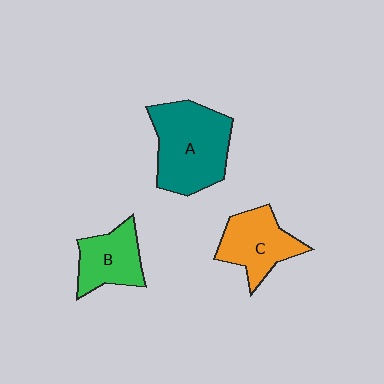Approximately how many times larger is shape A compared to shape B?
Approximately 1.7 times.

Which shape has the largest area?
Shape A (teal).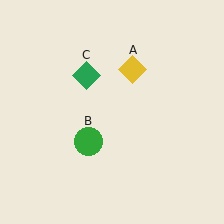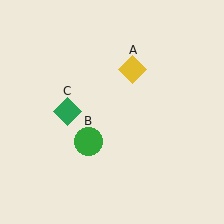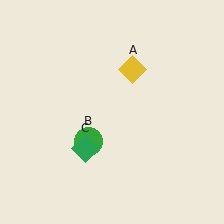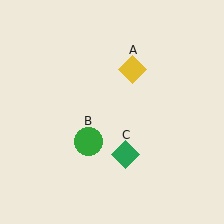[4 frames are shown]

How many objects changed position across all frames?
1 object changed position: green diamond (object C).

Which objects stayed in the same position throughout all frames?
Yellow diamond (object A) and green circle (object B) remained stationary.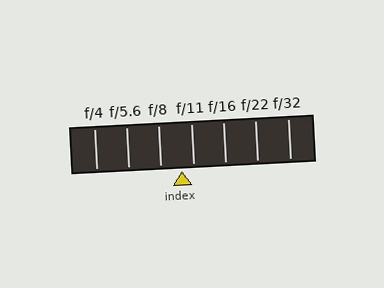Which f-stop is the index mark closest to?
The index mark is closest to f/11.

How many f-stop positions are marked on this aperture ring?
There are 7 f-stop positions marked.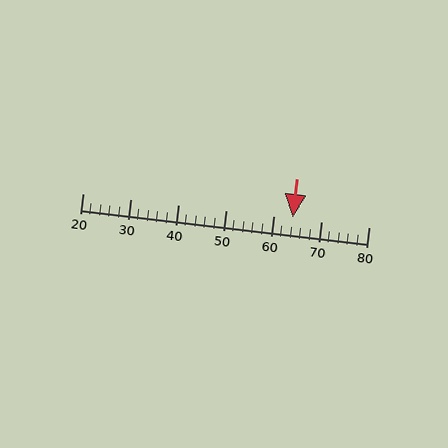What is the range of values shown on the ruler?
The ruler shows values from 20 to 80.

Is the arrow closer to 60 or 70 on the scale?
The arrow is closer to 60.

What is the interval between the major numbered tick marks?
The major tick marks are spaced 10 units apart.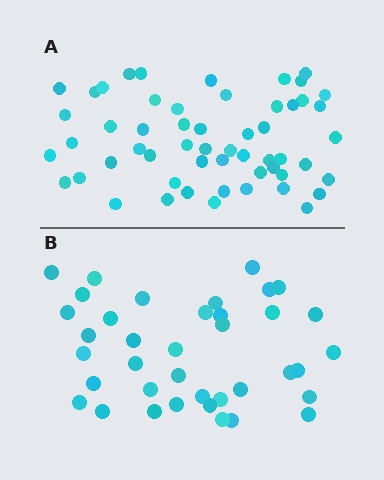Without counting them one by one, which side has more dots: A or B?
Region A (the top region) has more dots.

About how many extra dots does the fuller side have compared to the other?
Region A has approximately 15 more dots than region B.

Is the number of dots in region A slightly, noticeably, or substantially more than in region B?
Region A has noticeably more, but not dramatically so. The ratio is roughly 1.4 to 1.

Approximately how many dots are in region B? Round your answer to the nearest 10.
About 40 dots. (The exact count is 38, which rounds to 40.)